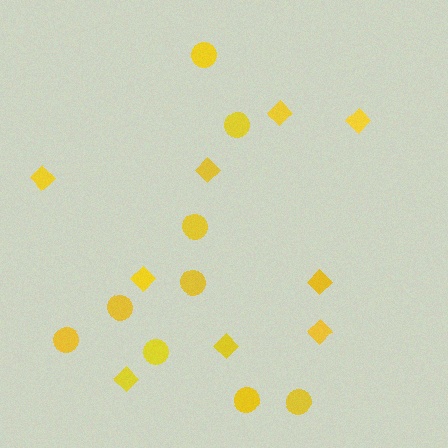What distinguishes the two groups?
There are 2 groups: one group of circles (9) and one group of diamonds (9).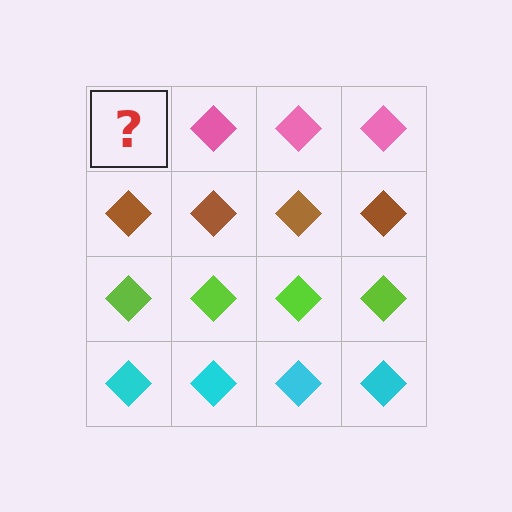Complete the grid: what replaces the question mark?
The question mark should be replaced with a pink diamond.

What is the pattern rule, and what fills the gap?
The rule is that each row has a consistent color. The gap should be filled with a pink diamond.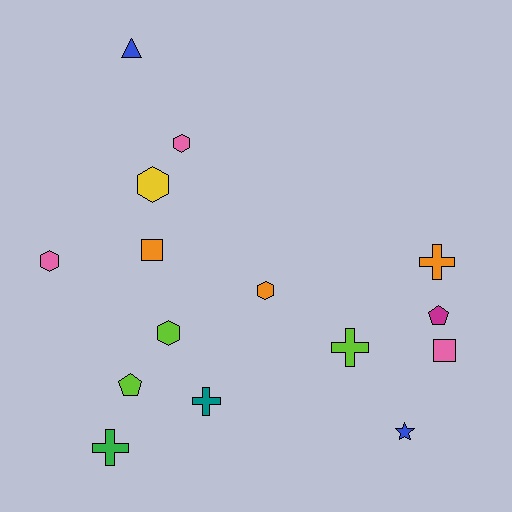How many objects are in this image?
There are 15 objects.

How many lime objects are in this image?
There are 3 lime objects.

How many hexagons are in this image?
There are 5 hexagons.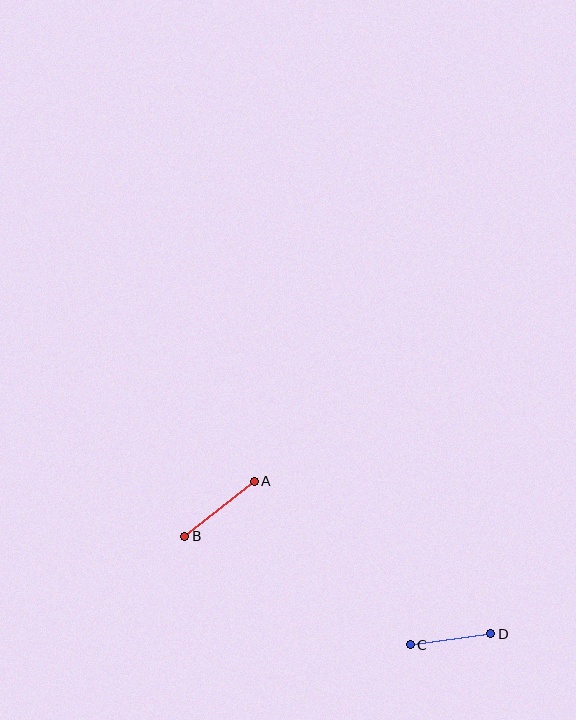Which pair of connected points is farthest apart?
Points A and B are farthest apart.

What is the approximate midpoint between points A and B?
The midpoint is at approximately (219, 509) pixels.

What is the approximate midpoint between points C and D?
The midpoint is at approximately (451, 639) pixels.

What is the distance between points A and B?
The distance is approximately 89 pixels.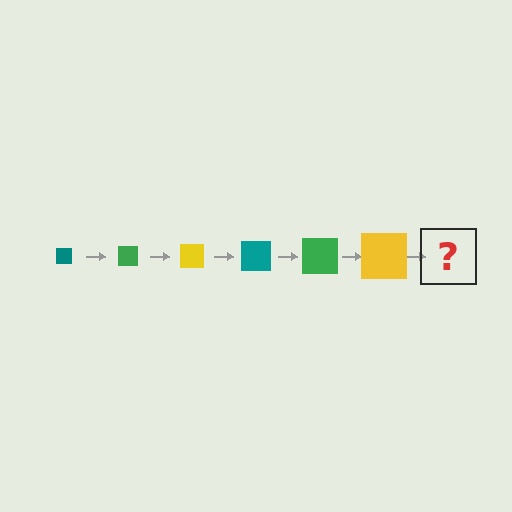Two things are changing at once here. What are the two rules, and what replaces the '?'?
The two rules are that the square grows larger each step and the color cycles through teal, green, and yellow. The '?' should be a teal square, larger than the previous one.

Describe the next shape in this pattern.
It should be a teal square, larger than the previous one.